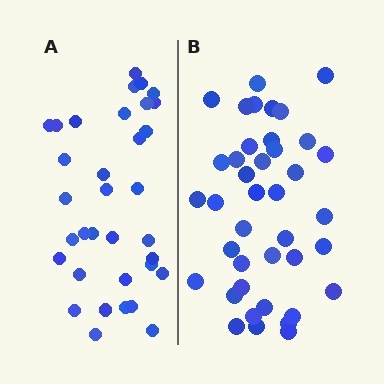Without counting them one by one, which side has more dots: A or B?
Region B (the right region) has more dots.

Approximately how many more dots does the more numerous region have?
Region B has about 6 more dots than region A.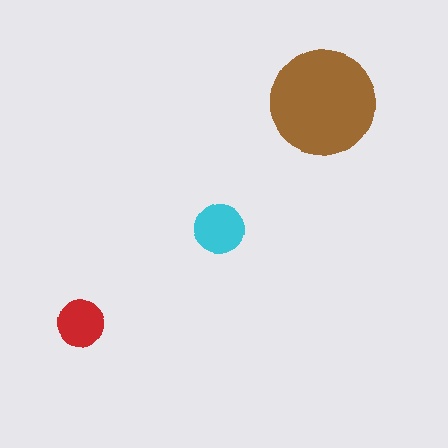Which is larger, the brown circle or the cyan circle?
The brown one.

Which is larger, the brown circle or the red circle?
The brown one.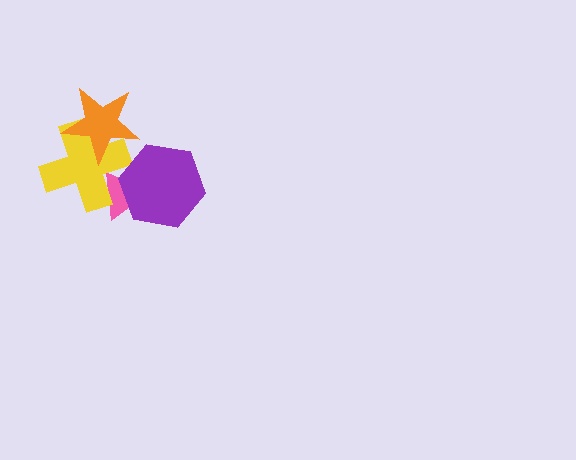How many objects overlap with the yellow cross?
3 objects overlap with the yellow cross.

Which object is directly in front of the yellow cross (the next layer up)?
The orange star is directly in front of the yellow cross.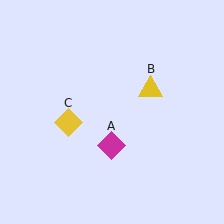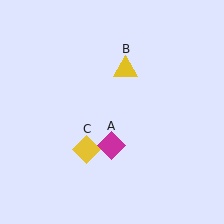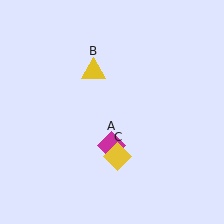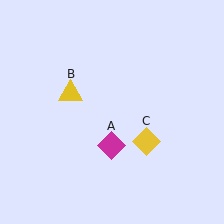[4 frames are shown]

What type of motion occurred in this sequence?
The yellow triangle (object B), yellow diamond (object C) rotated counterclockwise around the center of the scene.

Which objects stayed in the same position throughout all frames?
Magenta diamond (object A) remained stationary.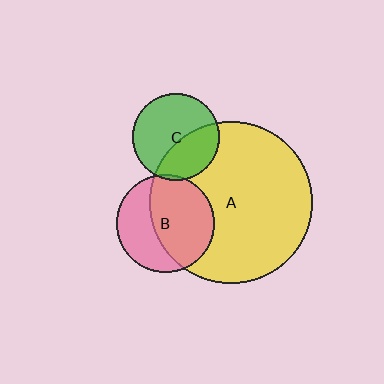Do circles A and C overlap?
Yes.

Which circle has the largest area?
Circle A (yellow).